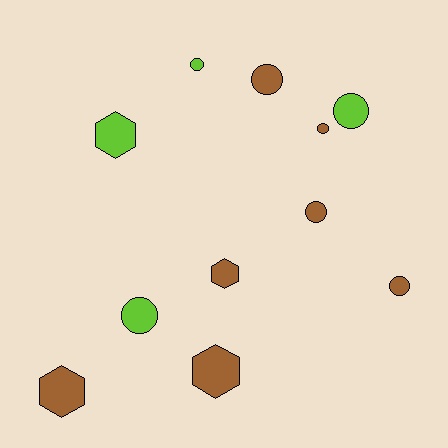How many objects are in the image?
There are 11 objects.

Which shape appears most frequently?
Circle, with 7 objects.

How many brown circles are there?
There are 4 brown circles.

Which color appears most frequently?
Brown, with 7 objects.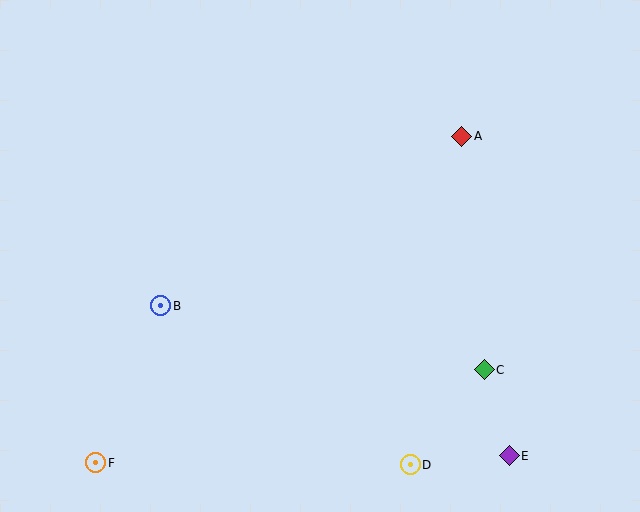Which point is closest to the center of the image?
Point B at (161, 306) is closest to the center.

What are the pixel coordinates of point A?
Point A is at (462, 136).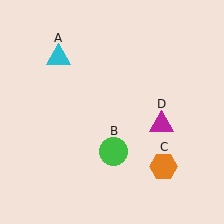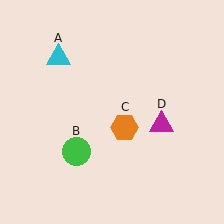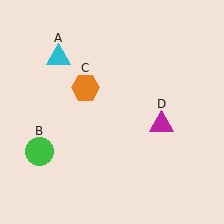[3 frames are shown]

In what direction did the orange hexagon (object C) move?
The orange hexagon (object C) moved up and to the left.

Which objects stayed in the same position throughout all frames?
Cyan triangle (object A) and magenta triangle (object D) remained stationary.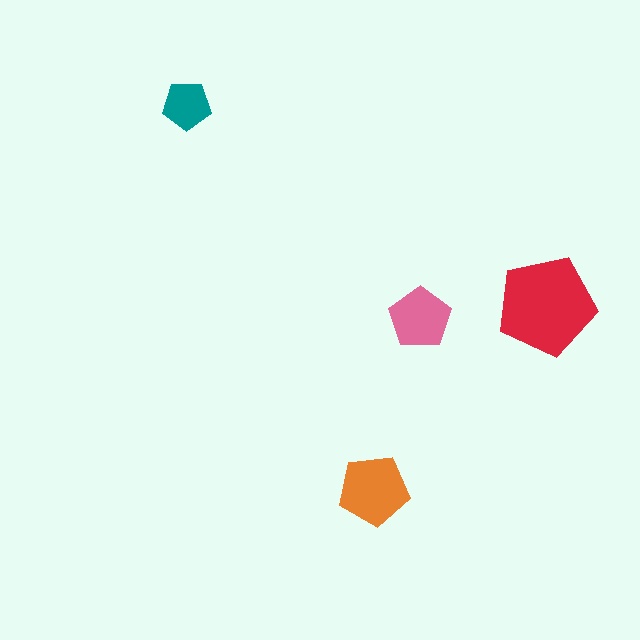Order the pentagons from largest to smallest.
the red one, the orange one, the pink one, the teal one.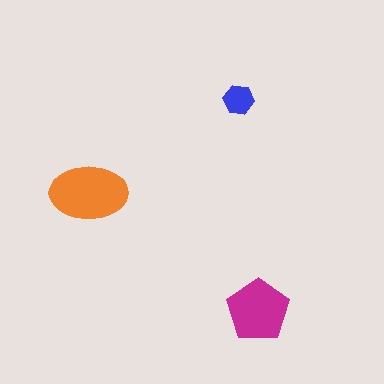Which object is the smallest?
The blue hexagon.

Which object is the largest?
The orange ellipse.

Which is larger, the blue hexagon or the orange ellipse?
The orange ellipse.